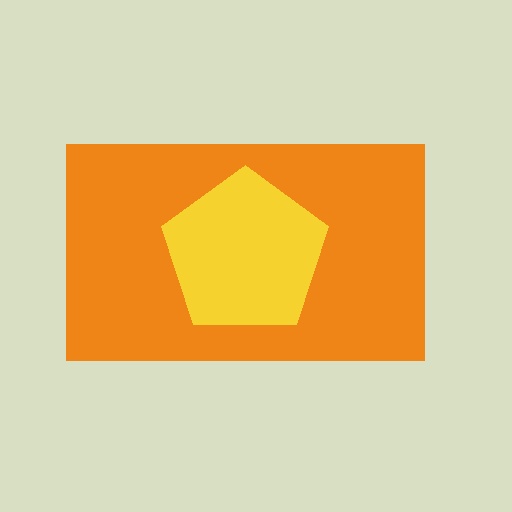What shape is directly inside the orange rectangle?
The yellow pentagon.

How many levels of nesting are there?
2.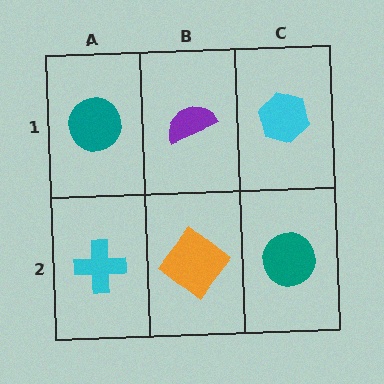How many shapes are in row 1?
3 shapes.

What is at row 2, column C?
A teal circle.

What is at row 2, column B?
An orange diamond.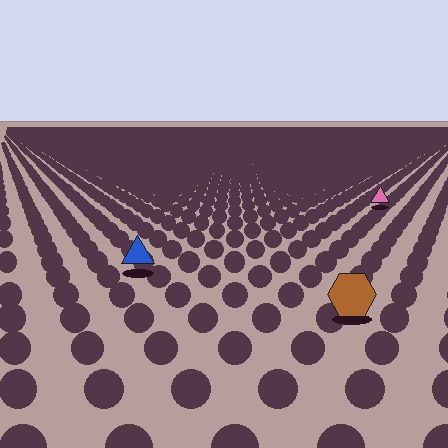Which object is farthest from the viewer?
The pink triangle is farthest from the viewer. It appears smaller and the ground texture around it is denser.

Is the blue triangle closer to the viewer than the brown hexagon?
No. The brown hexagon is closer — you can tell from the texture gradient: the ground texture is coarser near it.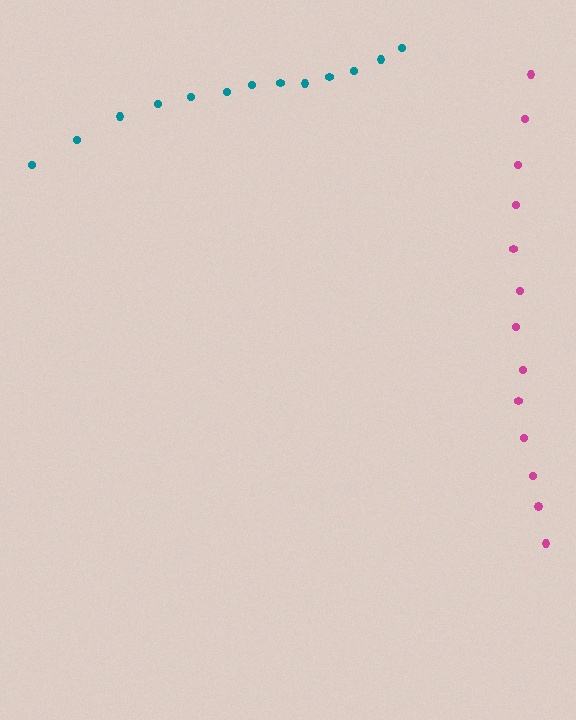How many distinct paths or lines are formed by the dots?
There are 2 distinct paths.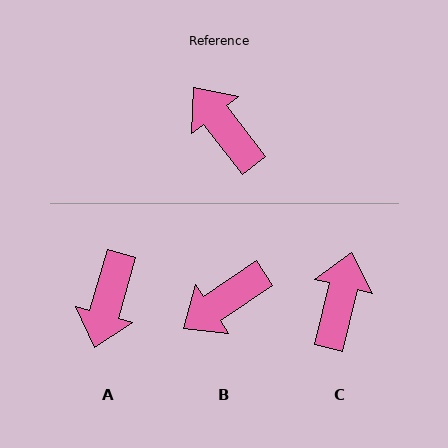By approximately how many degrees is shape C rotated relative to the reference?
Approximately 52 degrees clockwise.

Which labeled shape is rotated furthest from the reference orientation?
A, about 126 degrees away.